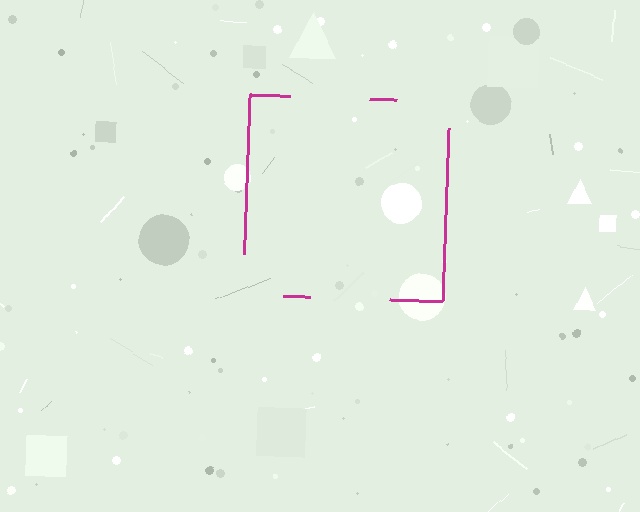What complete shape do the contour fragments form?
The contour fragments form a square.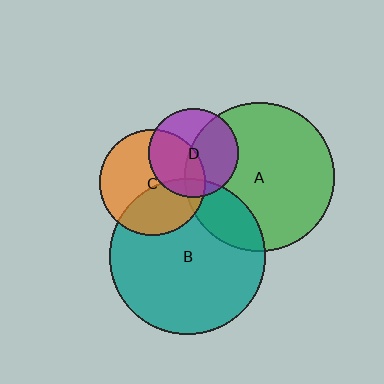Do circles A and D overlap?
Yes.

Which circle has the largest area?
Circle B (teal).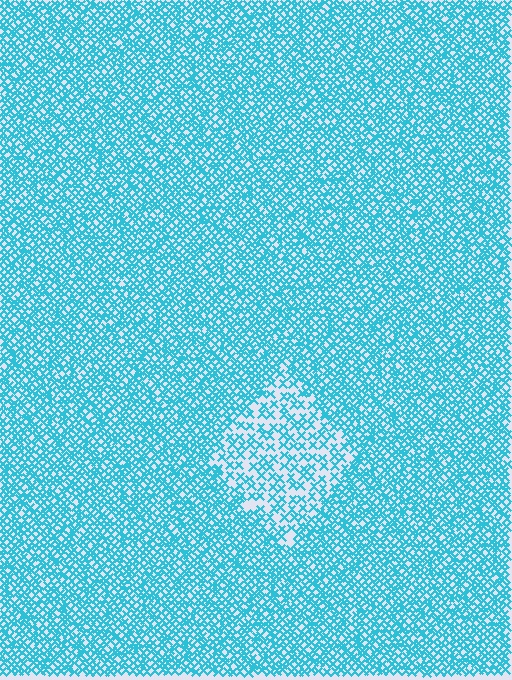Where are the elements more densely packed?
The elements are more densely packed outside the diamond boundary.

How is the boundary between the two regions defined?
The boundary is defined by a change in element density (approximately 2.0x ratio). All elements are the same color, size, and shape.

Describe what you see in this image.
The image contains small cyan elements arranged at two different densities. A diamond-shaped region is visible where the elements are less densely packed than the surrounding area.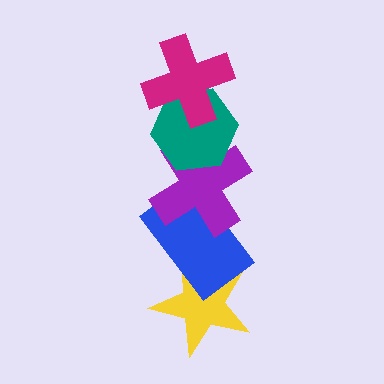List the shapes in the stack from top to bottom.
From top to bottom: the magenta cross, the teal hexagon, the purple cross, the blue rectangle, the yellow star.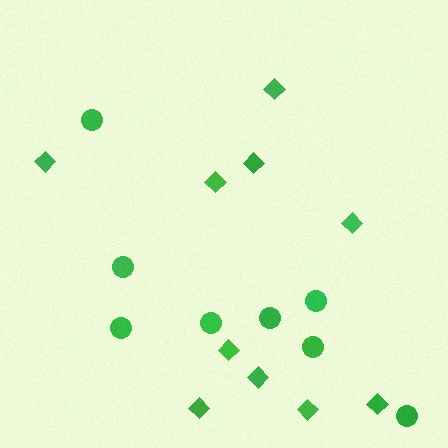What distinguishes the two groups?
There are 2 groups: one group of circles (8) and one group of diamonds (10).